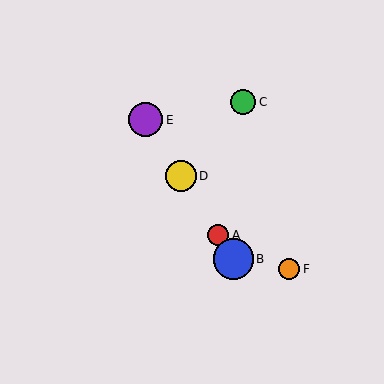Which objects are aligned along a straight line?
Objects A, B, D, E are aligned along a straight line.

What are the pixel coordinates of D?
Object D is at (181, 176).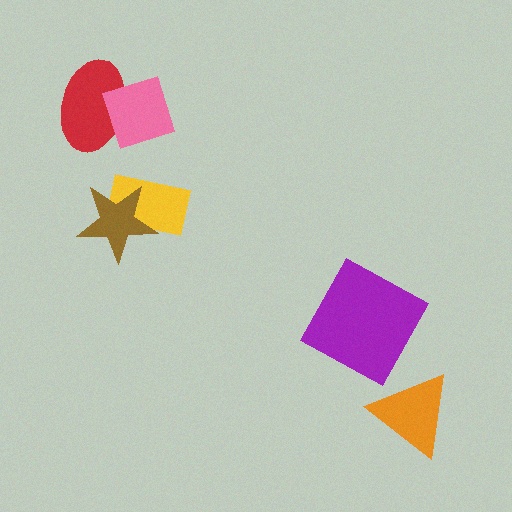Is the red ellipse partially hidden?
Yes, it is partially covered by another shape.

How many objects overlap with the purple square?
0 objects overlap with the purple square.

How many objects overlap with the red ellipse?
1 object overlaps with the red ellipse.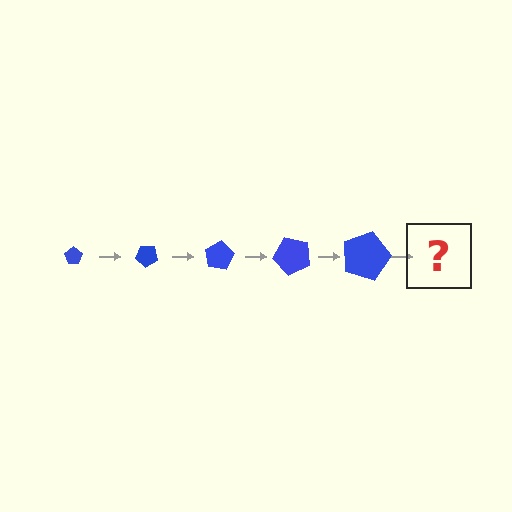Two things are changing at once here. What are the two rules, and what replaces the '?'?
The two rules are that the pentagon grows larger each step and it rotates 40 degrees each step. The '?' should be a pentagon, larger than the previous one and rotated 200 degrees from the start.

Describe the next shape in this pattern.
It should be a pentagon, larger than the previous one and rotated 200 degrees from the start.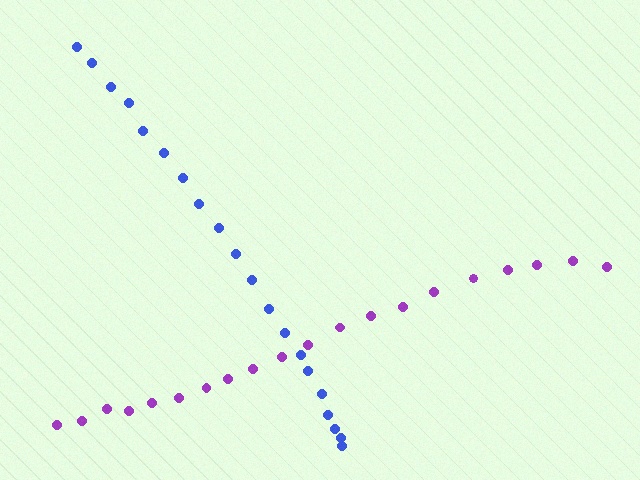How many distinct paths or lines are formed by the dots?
There are 2 distinct paths.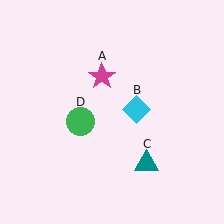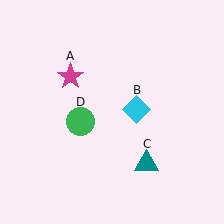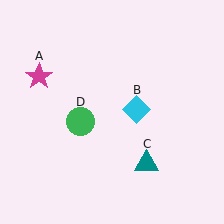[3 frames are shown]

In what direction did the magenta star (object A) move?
The magenta star (object A) moved left.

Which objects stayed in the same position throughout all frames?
Cyan diamond (object B) and teal triangle (object C) and green circle (object D) remained stationary.